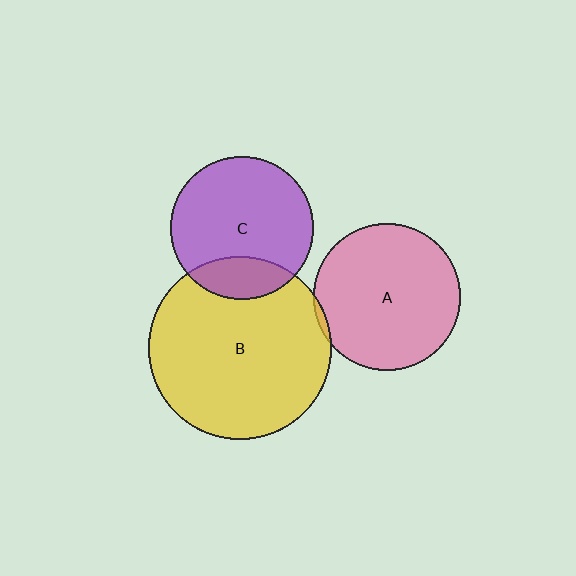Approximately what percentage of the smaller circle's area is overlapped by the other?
Approximately 5%.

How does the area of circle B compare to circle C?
Approximately 1.6 times.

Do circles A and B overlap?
Yes.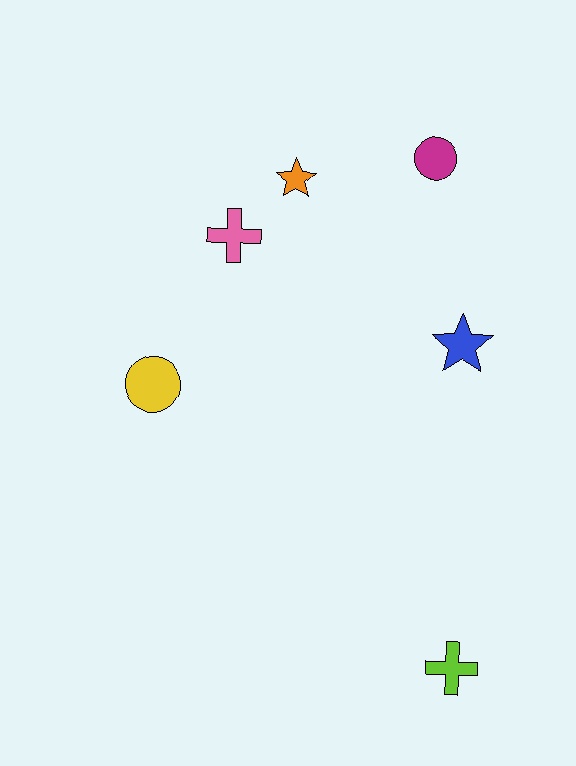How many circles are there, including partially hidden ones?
There are 2 circles.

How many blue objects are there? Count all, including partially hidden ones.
There is 1 blue object.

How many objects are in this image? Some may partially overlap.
There are 6 objects.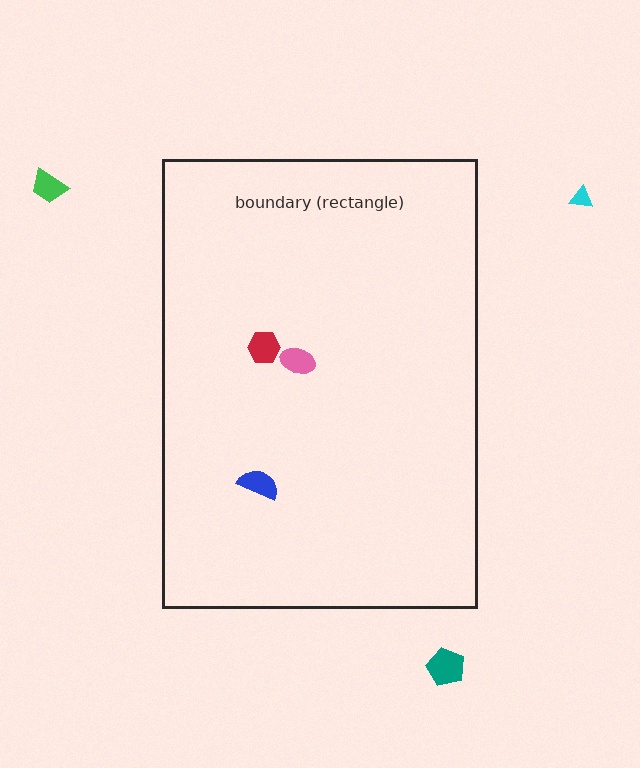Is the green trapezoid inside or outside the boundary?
Outside.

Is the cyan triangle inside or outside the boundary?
Outside.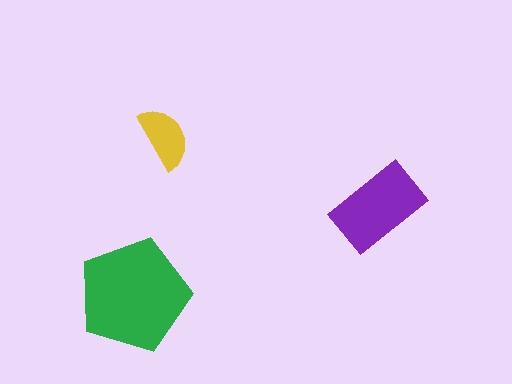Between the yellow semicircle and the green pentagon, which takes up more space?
The green pentagon.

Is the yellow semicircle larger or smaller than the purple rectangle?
Smaller.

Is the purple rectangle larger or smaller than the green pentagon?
Smaller.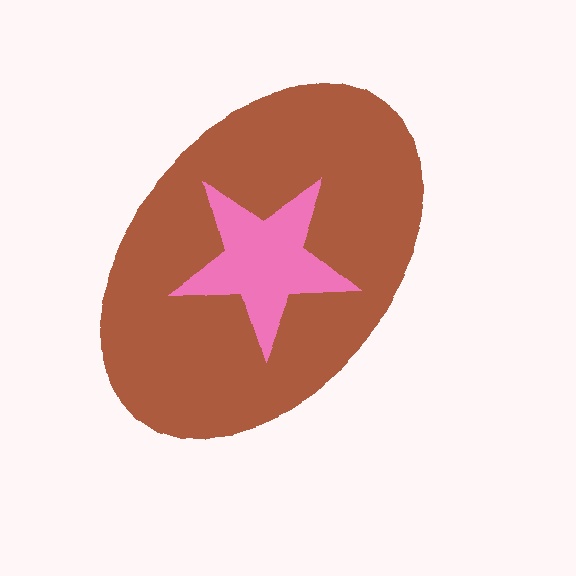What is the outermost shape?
The brown ellipse.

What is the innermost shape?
The pink star.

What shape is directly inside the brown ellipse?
The pink star.